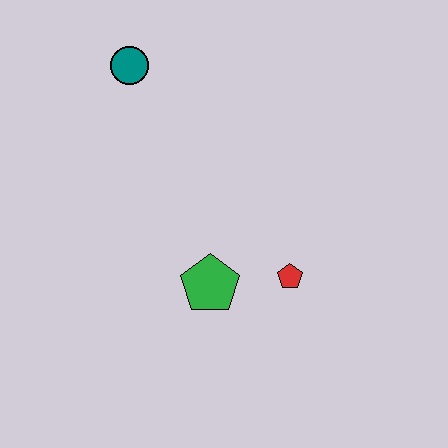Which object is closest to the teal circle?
The green pentagon is closest to the teal circle.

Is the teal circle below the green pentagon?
No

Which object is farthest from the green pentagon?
The teal circle is farthest from the green pentagon.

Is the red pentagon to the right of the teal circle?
Yes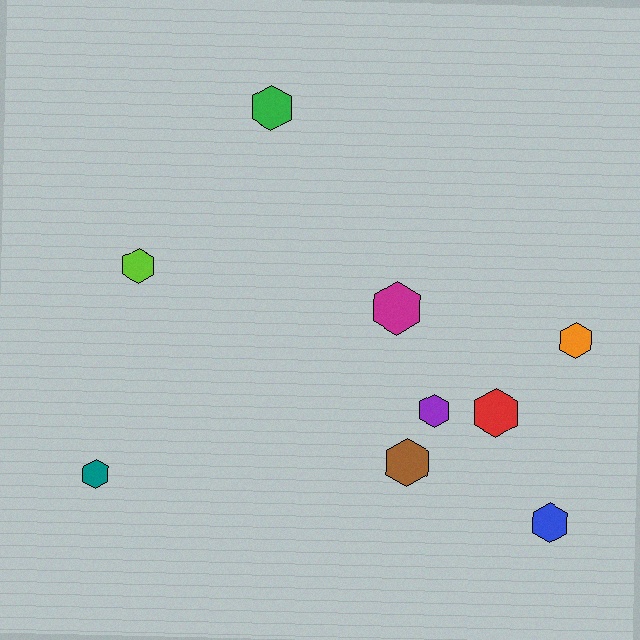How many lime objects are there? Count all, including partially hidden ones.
There is 1 lime object.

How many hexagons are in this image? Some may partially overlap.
There are 9 hexagons.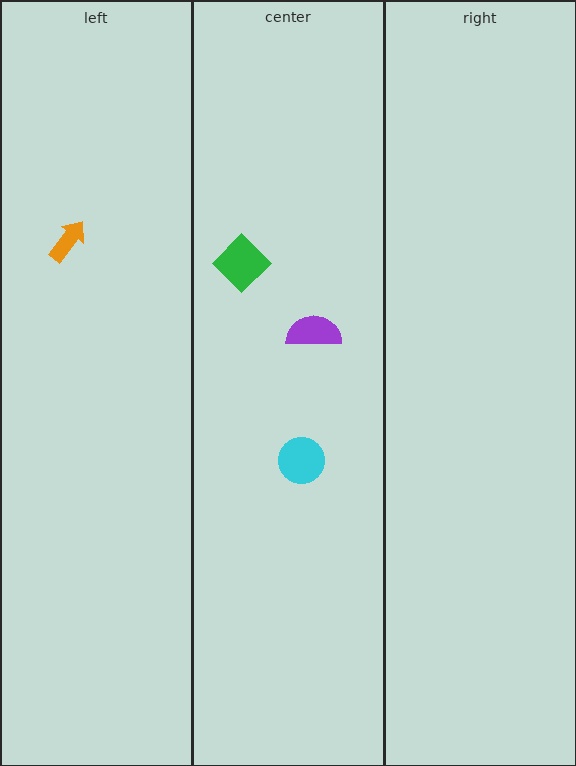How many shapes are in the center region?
3.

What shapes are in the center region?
The green diamond, the purple semicircle, the cyan circle.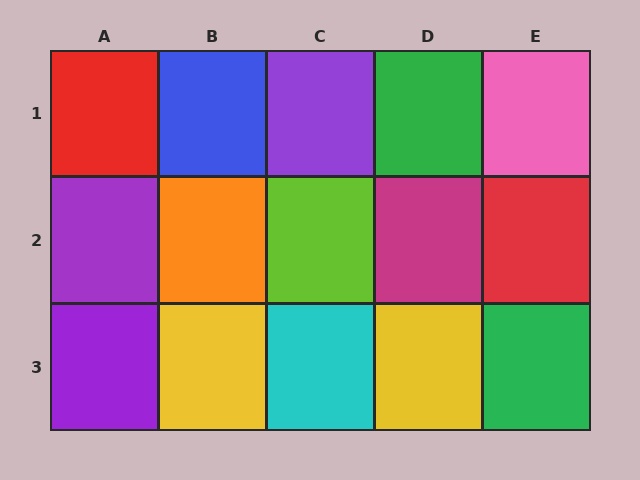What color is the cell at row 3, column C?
Cyan.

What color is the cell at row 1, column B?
Blue.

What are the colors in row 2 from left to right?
Purple, orange, lime, magenta, red.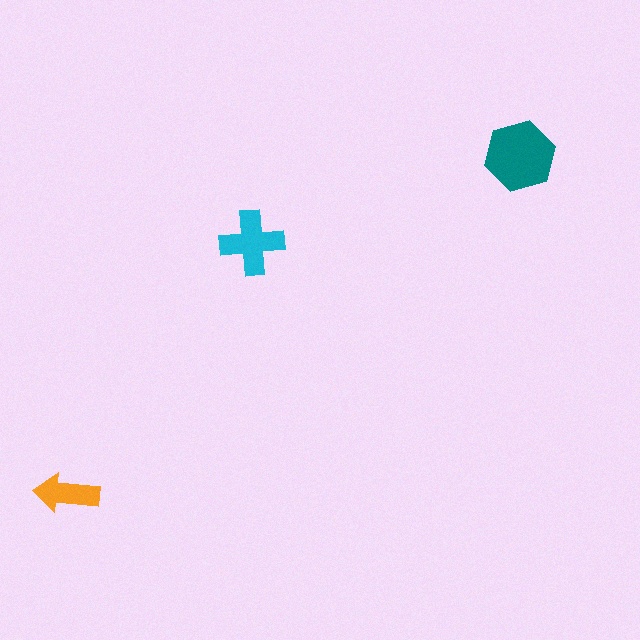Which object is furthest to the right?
The teal hexagon is rightmost.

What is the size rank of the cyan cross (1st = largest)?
2nd.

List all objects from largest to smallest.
The teal hexagon, the cyan cross, the orange arrow.